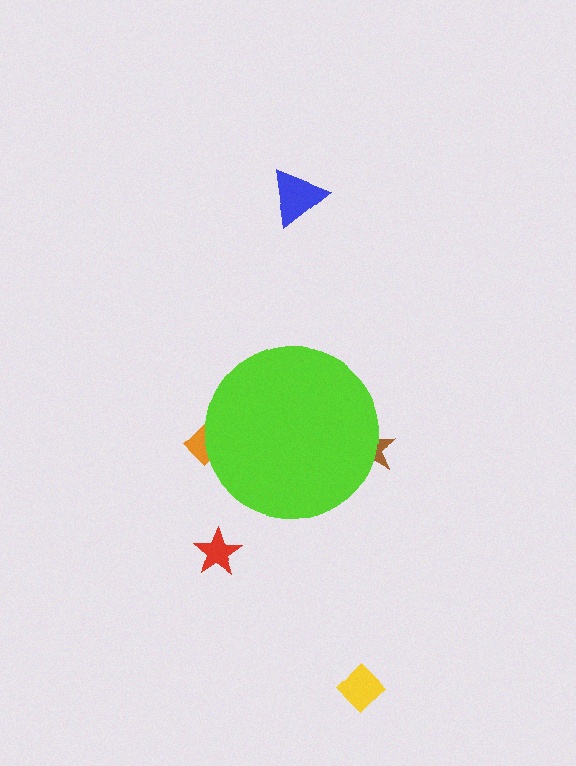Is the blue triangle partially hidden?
No, the blue triangle is fully visible.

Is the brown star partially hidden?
Yes, the brown star is partially hidden behind the lime circle.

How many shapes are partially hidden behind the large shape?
2 shapes are partially hidden.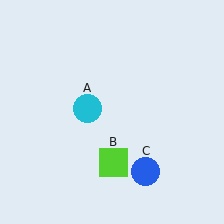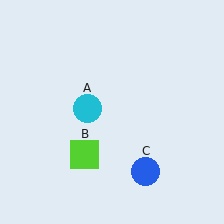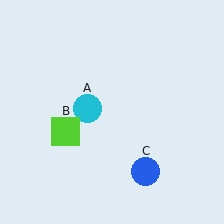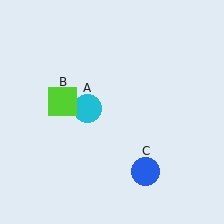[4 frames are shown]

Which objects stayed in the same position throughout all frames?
Cyan circle (object A) and blue circle (object C) remained stationary.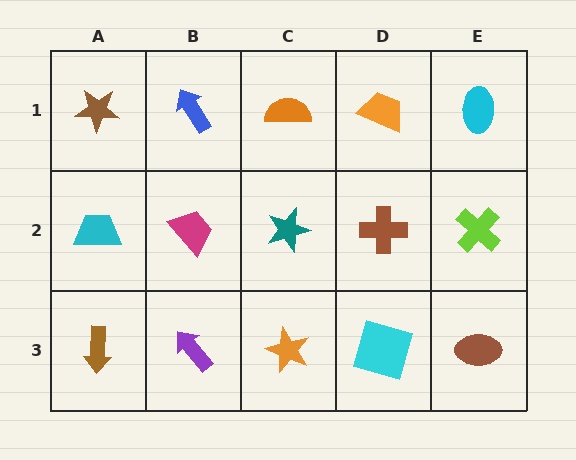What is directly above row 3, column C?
A teal star.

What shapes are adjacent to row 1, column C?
A teal star (row 2, column C), a blue arrow (row 1, column B), an orange trapezoid (row 1, column D).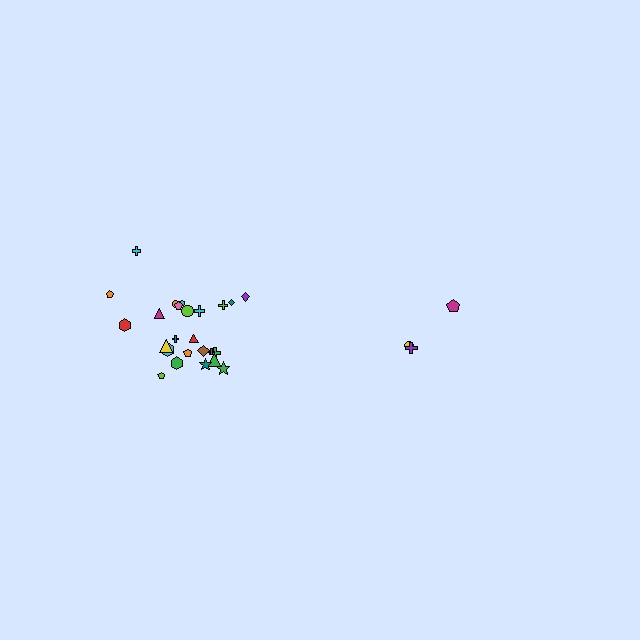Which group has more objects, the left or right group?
The left group.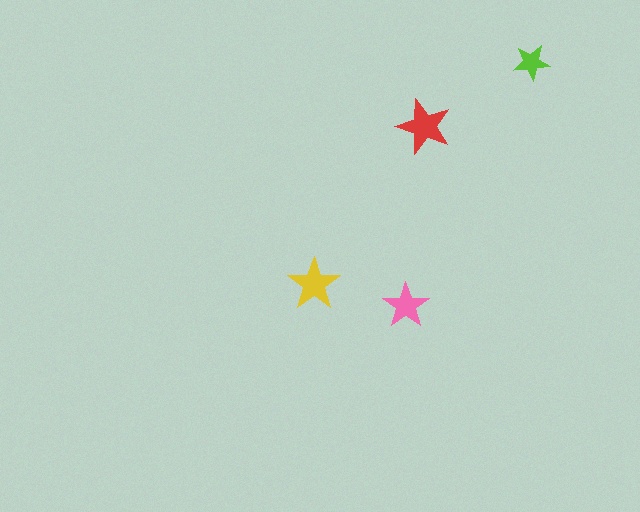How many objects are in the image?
There are 4 objects in the image.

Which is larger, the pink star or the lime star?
The pink one.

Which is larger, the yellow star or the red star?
The red one.